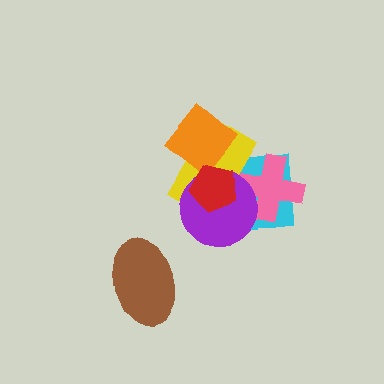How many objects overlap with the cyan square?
4 objects overlap with the cyan square.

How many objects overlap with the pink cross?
3 objects overlap with the pink cross.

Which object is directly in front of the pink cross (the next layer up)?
The yellow rectangle is directly in front of the pink cross.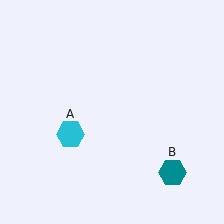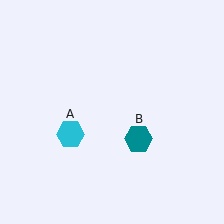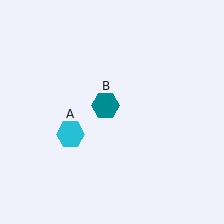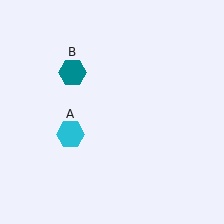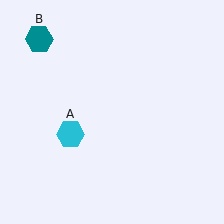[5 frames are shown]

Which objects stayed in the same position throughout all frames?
Cyan hexagon (object A) remained stationary.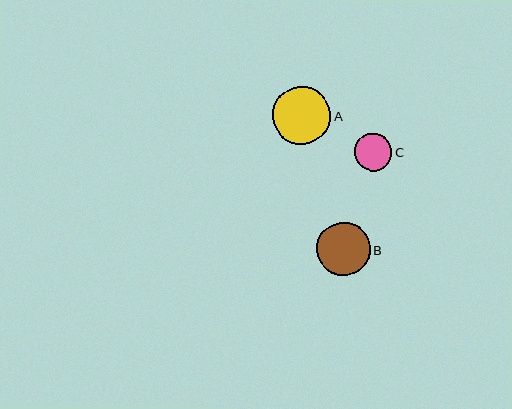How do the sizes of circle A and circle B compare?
Circle A and circle B are approximately the same size.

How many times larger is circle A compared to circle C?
Circle A is approximately 1.6 times the size of circle C.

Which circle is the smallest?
Circle C is the smallest with a size of approximately 37 pixels.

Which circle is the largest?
Circle A is the largest with a size of approximately 58 pixels.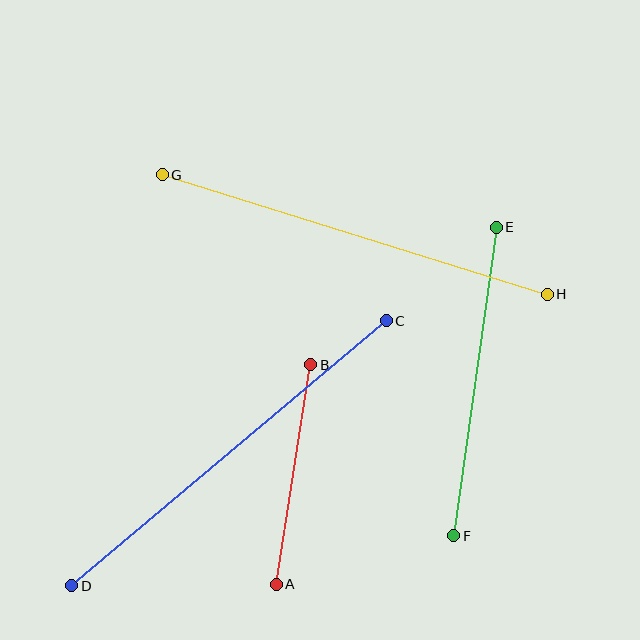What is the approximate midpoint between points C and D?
The midpoint is at approximately (229, 453) pixels.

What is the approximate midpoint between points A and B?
The midpoint is at approximately (293, 474) pixels.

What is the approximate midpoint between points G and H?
The midpoint is at approximately (355, 234) pixels.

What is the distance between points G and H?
The distance is approximately 403 pixels.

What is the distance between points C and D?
The distance is approximately 411 pixels.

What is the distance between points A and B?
The distance is approximately 222 pixels.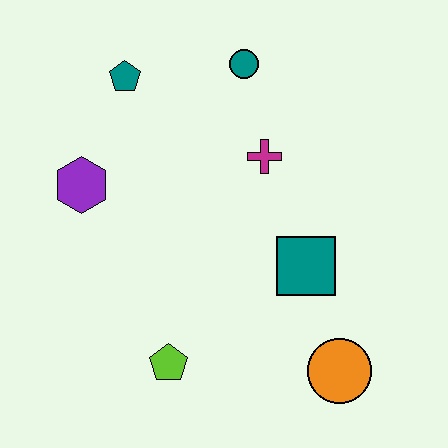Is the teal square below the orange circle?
No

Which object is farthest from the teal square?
The teal pentagon is farthest from the teal square.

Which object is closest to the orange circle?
The teal square is closest to the orange circle.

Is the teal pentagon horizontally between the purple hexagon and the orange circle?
Yes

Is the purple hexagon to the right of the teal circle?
No